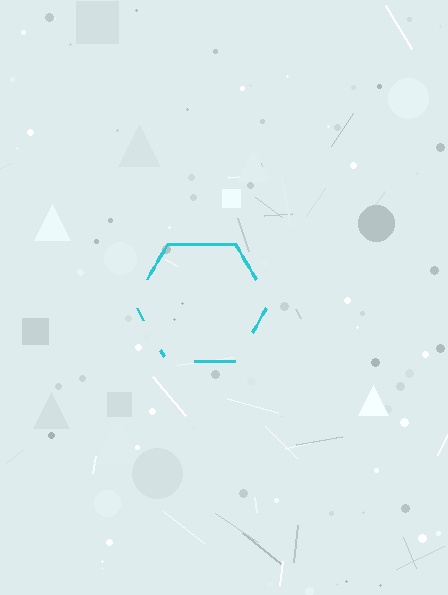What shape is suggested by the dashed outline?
The dashed outline suggests a hexagon.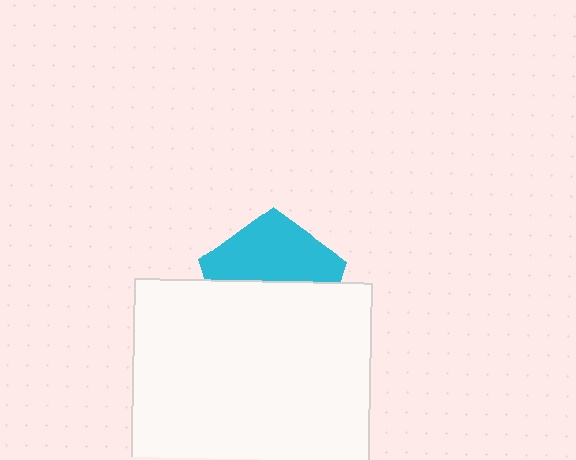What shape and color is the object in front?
The object in front is a white square.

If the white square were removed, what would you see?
You would see the complete cyan pentagon.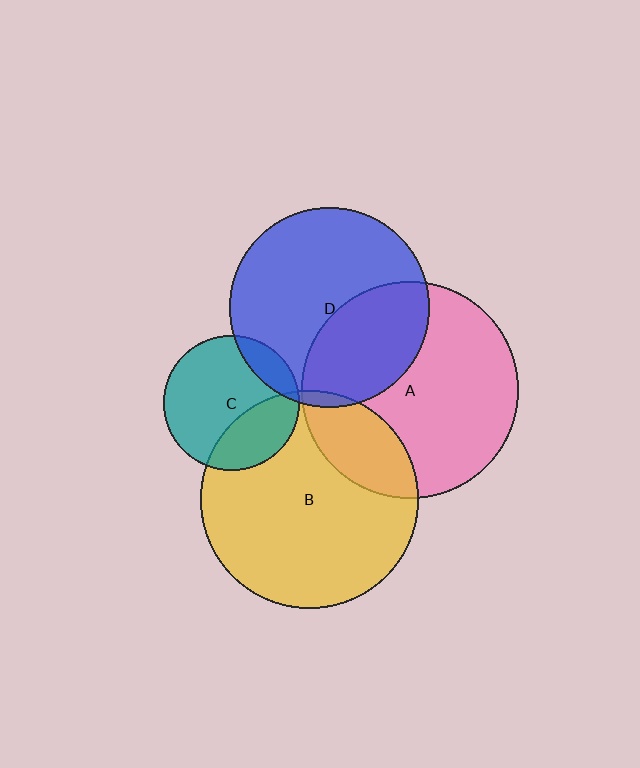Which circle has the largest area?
Circle B (yellow).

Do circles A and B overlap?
Yes.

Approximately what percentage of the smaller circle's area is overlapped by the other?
Approximately 20%.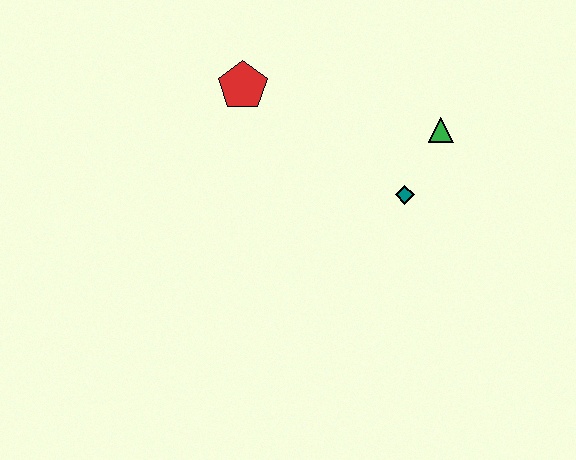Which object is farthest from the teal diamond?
The red pentagon is farthest from the teal diamond.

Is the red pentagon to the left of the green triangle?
Yes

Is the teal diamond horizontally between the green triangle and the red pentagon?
Yes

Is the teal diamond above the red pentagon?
No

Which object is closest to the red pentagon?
The teal diamond is closest to the red pentagon.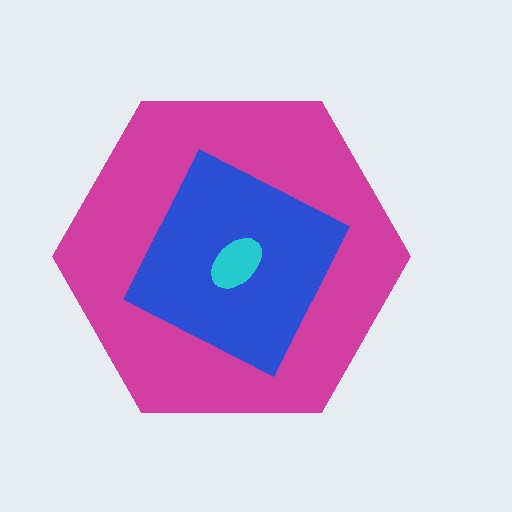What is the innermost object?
The cyan ellipse.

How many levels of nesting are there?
3.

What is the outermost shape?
The magenta hexagon.